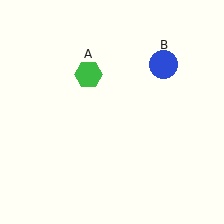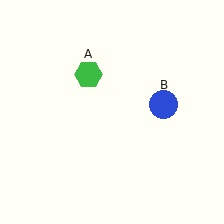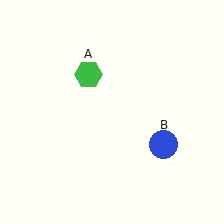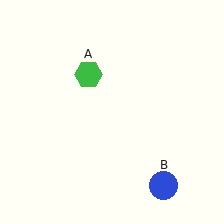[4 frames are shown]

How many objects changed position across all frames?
1 object changed position: blue circle (object B).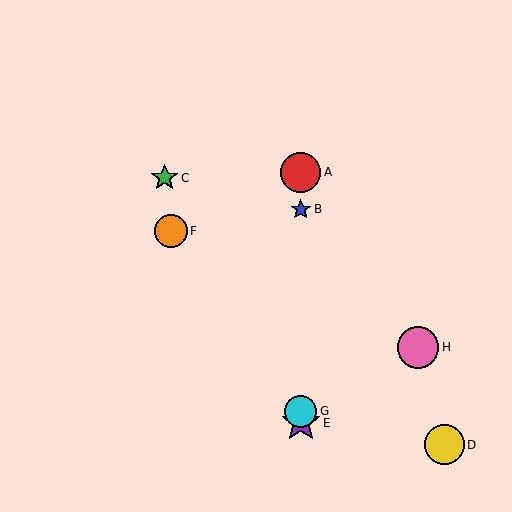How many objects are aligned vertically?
4 objects (A, B, E, G) are aligned vertically.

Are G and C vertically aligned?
No, G is at x≈301 and C is at x≈165.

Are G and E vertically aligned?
Yes, both are at x≈301.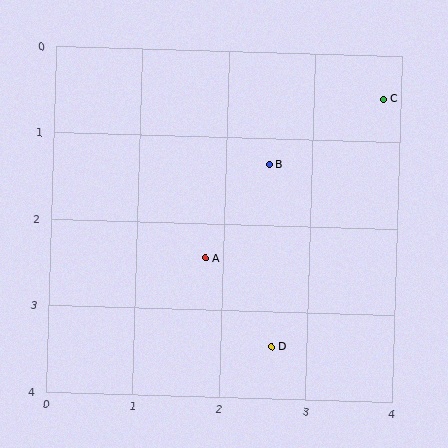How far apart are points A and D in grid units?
Points A and D are about 1.3 grid units apart.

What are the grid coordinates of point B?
Point B is at approximately (2.5, 1.3).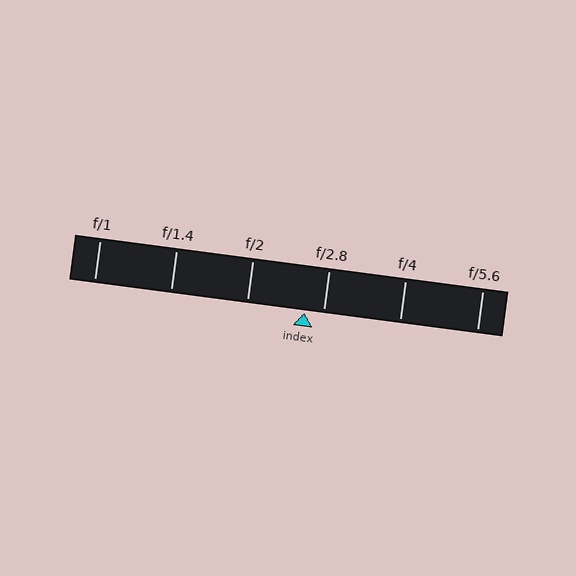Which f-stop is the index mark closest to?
The index mark is closest to f/2.8.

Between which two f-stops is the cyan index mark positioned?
The index mark is between f/2 and f/2.8.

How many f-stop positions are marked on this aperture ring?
There are 6 f-stop positions marked.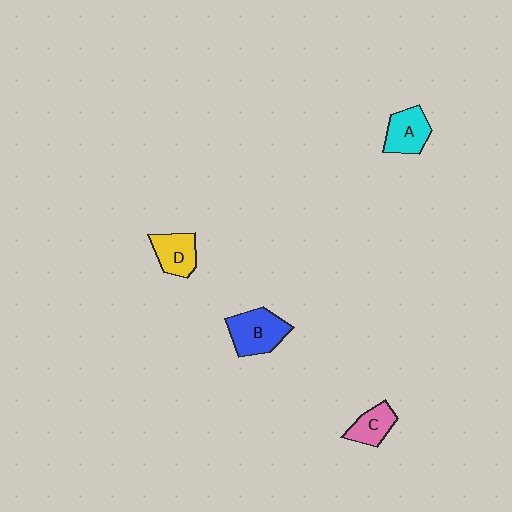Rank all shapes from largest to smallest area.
From largest to smallest: B (blue), A (cyan), D (yellow), C (pink).